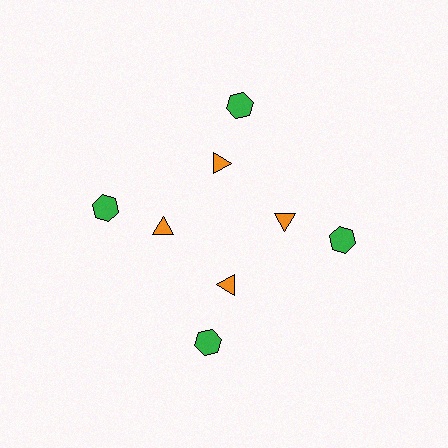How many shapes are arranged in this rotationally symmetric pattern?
There are 8 shapes, arranged in 4 groups of 2.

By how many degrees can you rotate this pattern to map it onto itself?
The pattern maps onto itself every 90 degrees of rotation.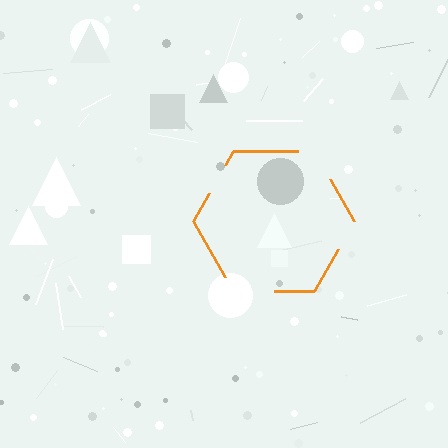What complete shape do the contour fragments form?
The contour fragments form a hexagon.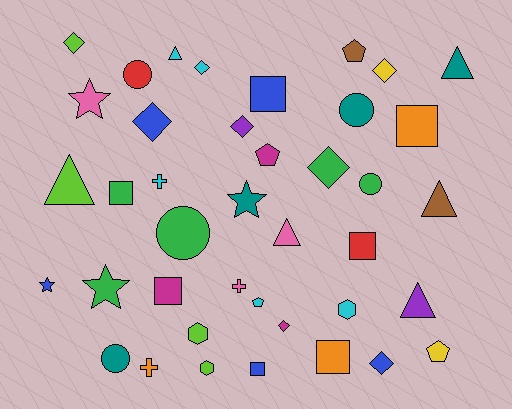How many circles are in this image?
There are 5 circles.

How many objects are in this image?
There are 40 objects.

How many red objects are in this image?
There are 2 red objects.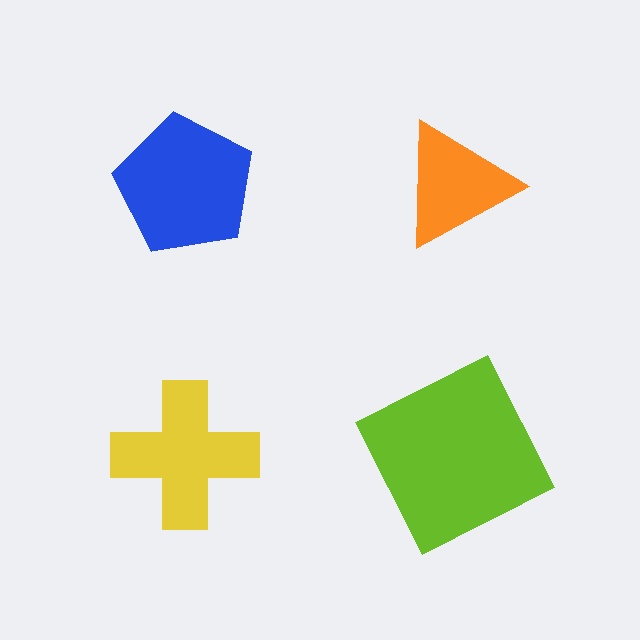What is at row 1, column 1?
A blue pentagon.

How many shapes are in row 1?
2 shapes.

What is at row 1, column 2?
An orange triangle.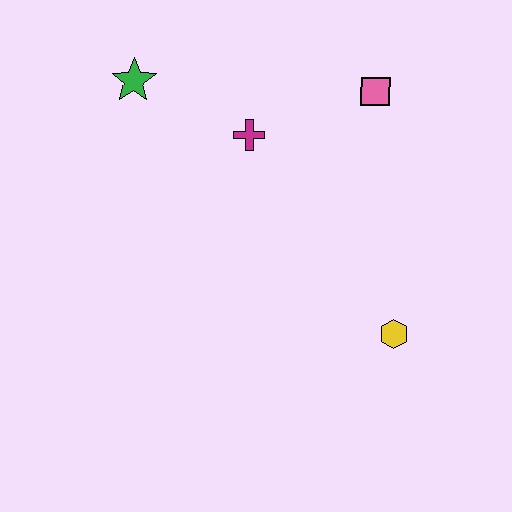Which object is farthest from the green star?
The yellow hexagon is farthest from the green star.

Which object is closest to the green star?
The magenta cross is closest to the green star.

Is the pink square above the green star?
No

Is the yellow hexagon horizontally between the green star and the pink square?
No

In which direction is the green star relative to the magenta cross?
The green star is to the left of the magenta cross.